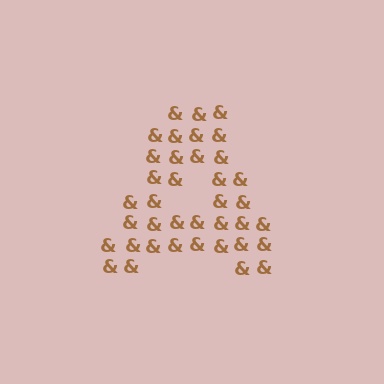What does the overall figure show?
The overall figure shows the letter A.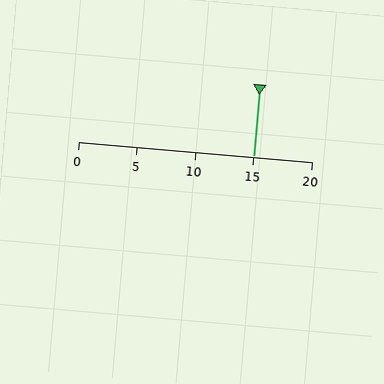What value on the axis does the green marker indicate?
The marker indicates approximately 15.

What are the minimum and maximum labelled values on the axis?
The axis runs from 0 to 20.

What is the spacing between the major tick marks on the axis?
The major ticks are spaced 5 apart.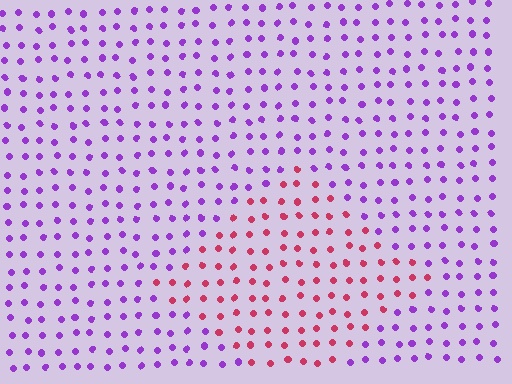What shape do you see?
I see a diamond.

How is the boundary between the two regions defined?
The boundary is defined purely by a slight shift in hue (about 64 degrees). Spacing, size, and orientation are identical on both sides.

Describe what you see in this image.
The image is filled with small purple elements in a uniform arrangement. A diamond-shaped region is visible where the elements are tinted to a slightly different hue, forming a subtle color boundary.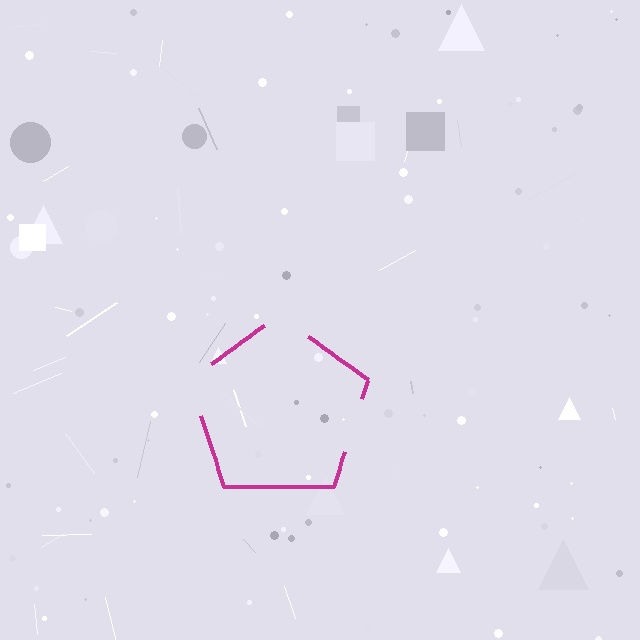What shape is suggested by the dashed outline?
The dashed outline suggests a pentagon.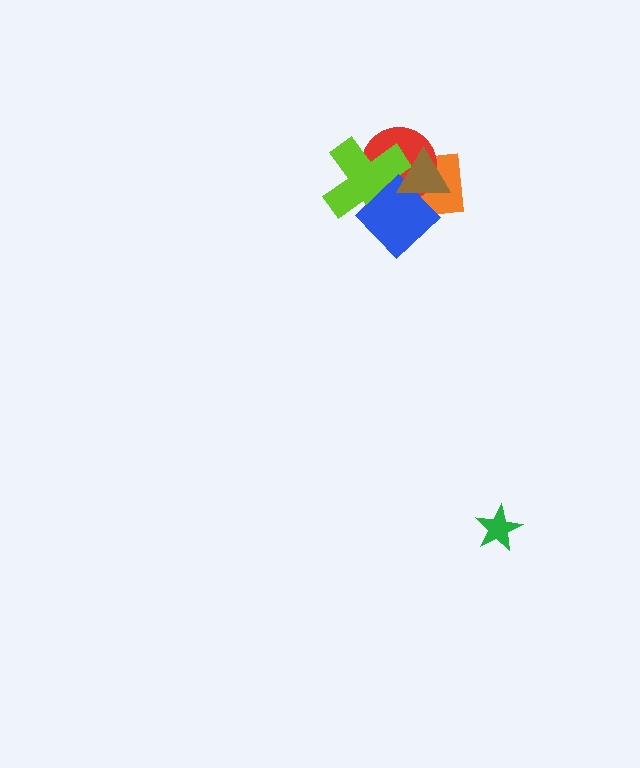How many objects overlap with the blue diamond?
4 objects overlap with the blue diamond.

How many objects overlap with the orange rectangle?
4 objects overlap with the orange rectangle.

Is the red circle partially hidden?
Yes, it is partially covered by another shape.